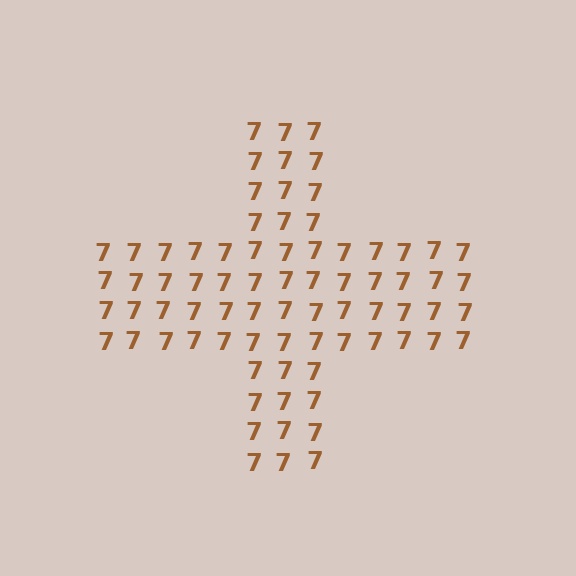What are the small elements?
The small elements are digit 7's.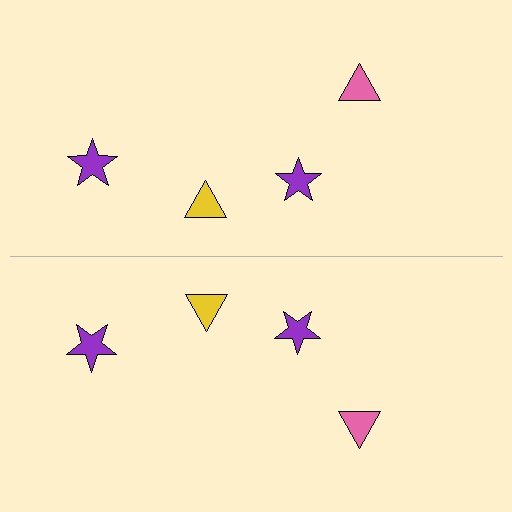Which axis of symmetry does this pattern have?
The pattern has a horizontal axis of symmetry running through the center of the image.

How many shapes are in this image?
There are 8 shapes in this image.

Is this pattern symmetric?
Yes, this pattern has bilateral (reflection) symmetry.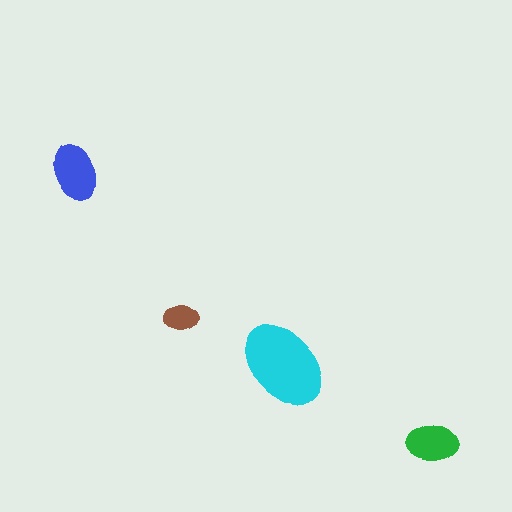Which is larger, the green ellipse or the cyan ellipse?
The cyan one.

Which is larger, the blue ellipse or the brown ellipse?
The blue one.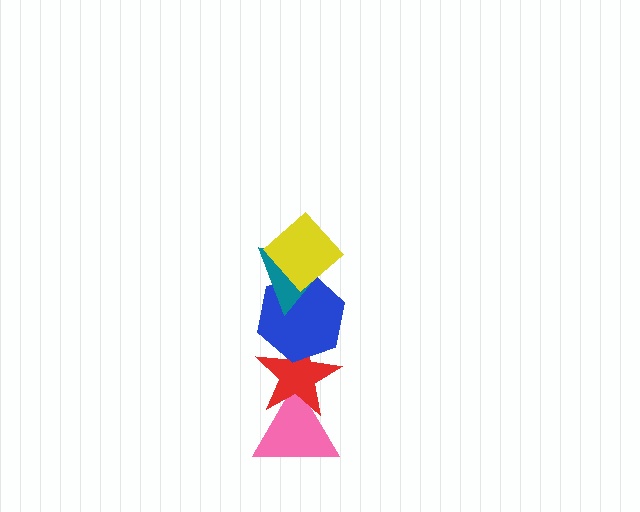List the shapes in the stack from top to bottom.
From top to bottom: the yellow diamond, the teal triangle, the blue hexagon, the red star, the pink triangle.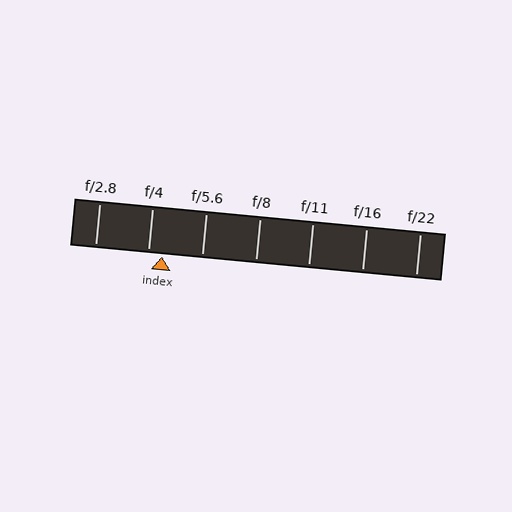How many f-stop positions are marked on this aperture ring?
There are 7 f-stop positions marked.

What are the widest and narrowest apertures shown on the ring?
The widest aperture shown is f/2.8 and the narrowest is f/22.